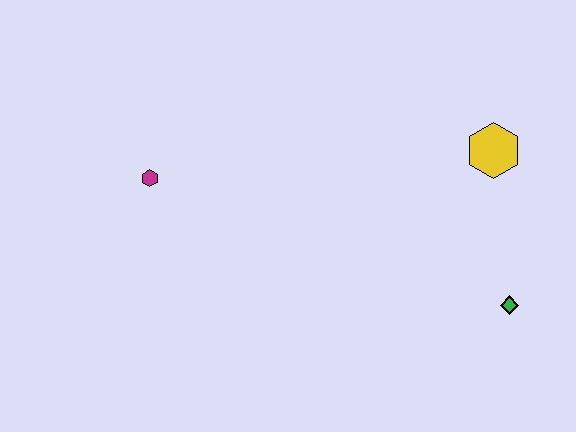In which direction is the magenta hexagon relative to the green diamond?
The magenta hexagon is to the left of the green diamond.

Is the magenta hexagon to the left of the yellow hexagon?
Yes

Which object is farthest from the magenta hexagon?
The green diamond is farthest from the magenta hexagon.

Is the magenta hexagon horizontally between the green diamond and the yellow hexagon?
No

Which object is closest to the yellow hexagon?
The green diamond is closest to the yellow hexagon.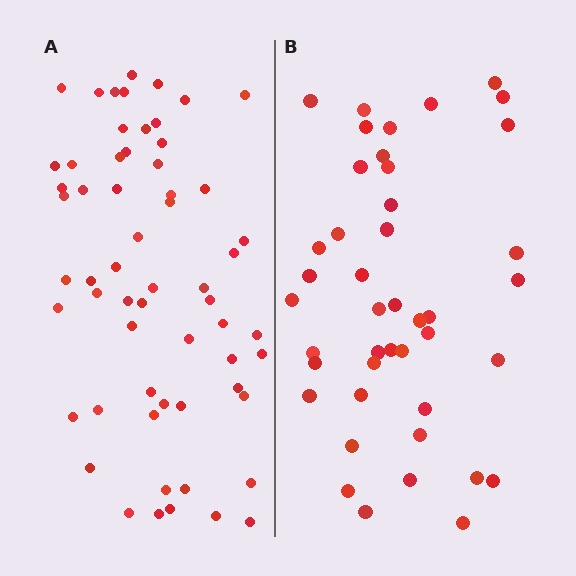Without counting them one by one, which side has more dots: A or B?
Region A (the left region) has more dots.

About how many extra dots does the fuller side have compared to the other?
Region A has approximately 15 more dots than region B.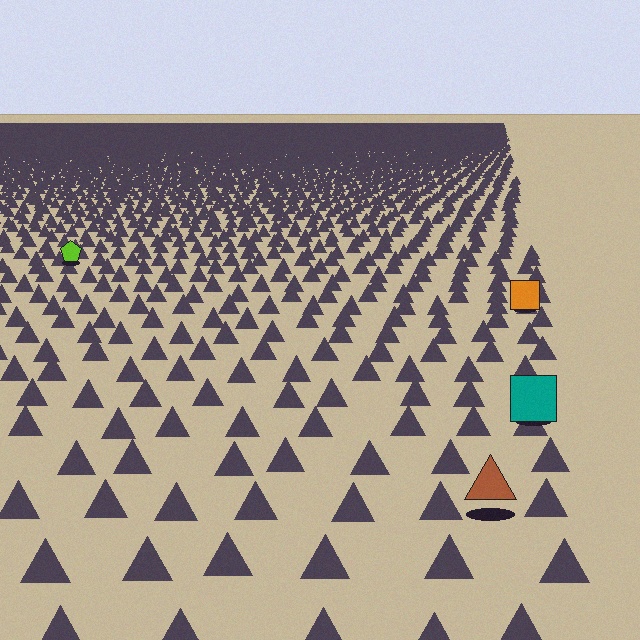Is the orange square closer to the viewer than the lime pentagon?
Yes. The orange square is closer — you can tell from the texture gradient: the ground texture is coarser near it.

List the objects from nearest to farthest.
From nearest to farthest: the brown triangle, the teal square, the orange square, the lime pentagon.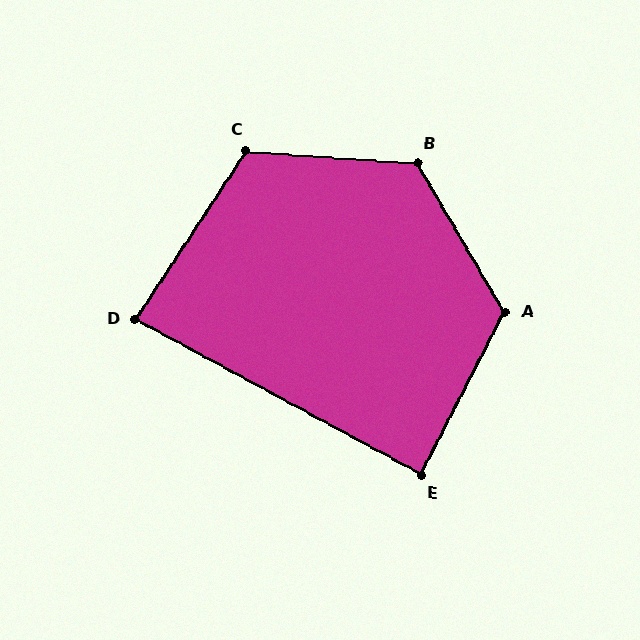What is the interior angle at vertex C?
Approximately 119 degrees (obtuse).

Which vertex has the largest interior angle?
B, at approximately 124 degrees.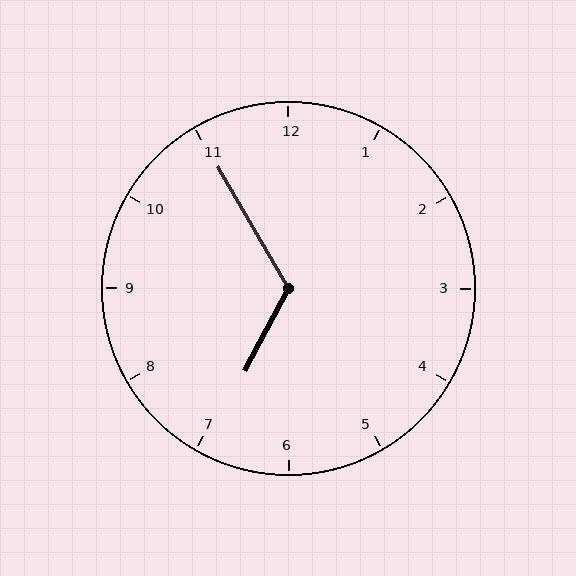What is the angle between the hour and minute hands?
Approximately 122 degrees.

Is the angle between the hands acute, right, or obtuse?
It is obtuse.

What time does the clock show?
6:55.